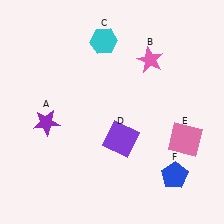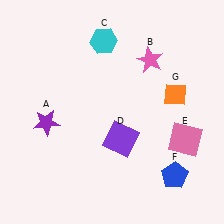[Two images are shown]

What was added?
An orange diamond (G) was added in Image 2.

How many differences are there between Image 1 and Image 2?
There is 1 difference between the two images.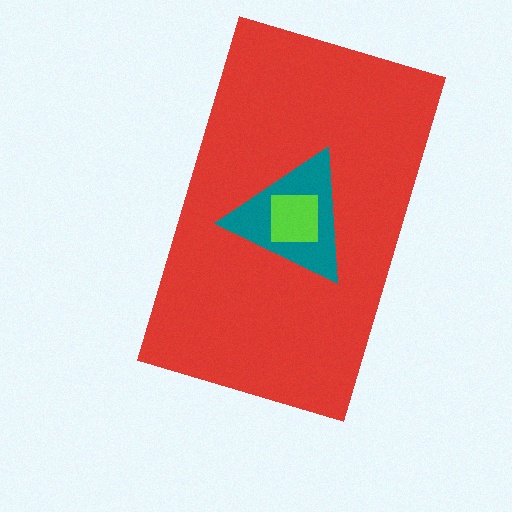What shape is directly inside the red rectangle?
The teal triangle.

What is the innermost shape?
The lime square.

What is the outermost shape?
The red rectangle.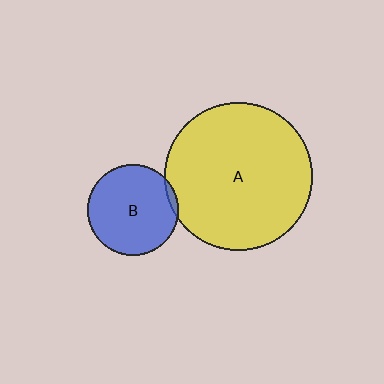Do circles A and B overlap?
Yes.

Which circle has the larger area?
Circle A (yellow).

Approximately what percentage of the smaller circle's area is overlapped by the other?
Approximately 5%.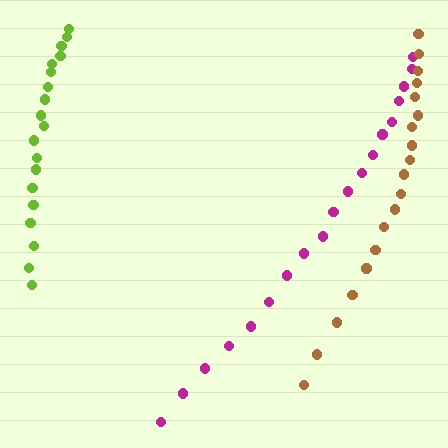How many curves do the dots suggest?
There are 3 distinct paths.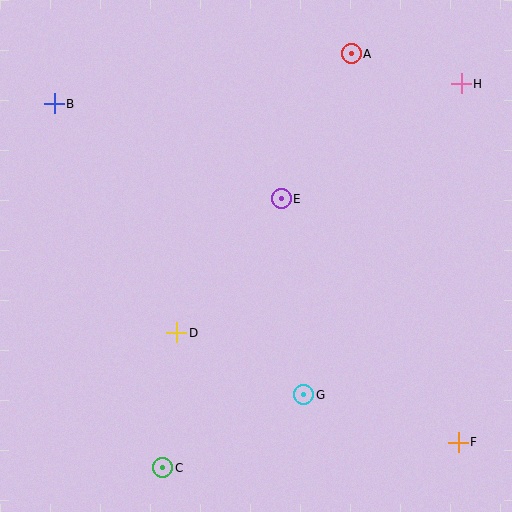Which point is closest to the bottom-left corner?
Point C is closest to the bottom-left corner.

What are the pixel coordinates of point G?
Point G is at (304, 395).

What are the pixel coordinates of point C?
Point C is at (163, 468).